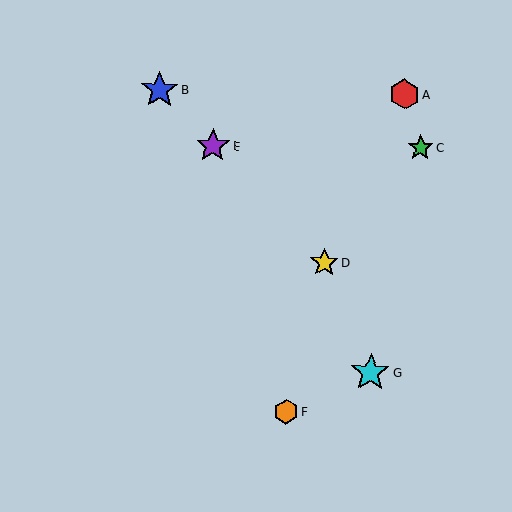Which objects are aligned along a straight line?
Objects B, D, E are aligned along a straight line.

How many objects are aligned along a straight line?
3 objects (B, D, E) are aligned along a straight line.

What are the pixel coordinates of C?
Object C is at (420, 148).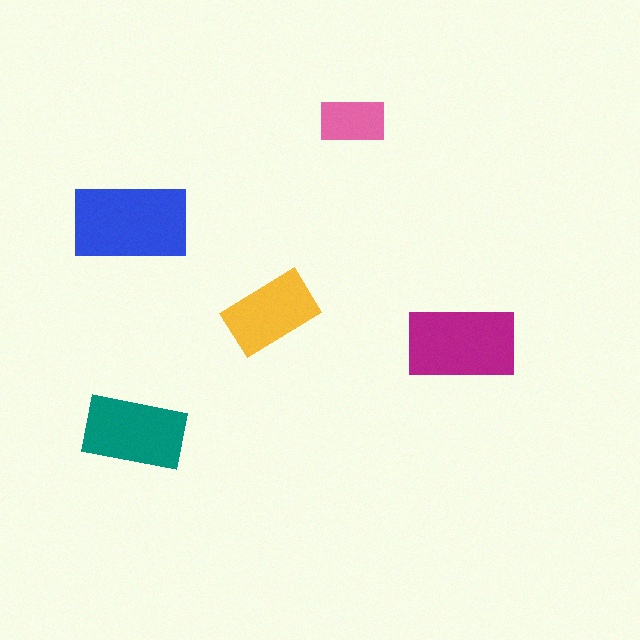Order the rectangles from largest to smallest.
the blue one, the magenta one, the teal one, the yellow one, the pink one.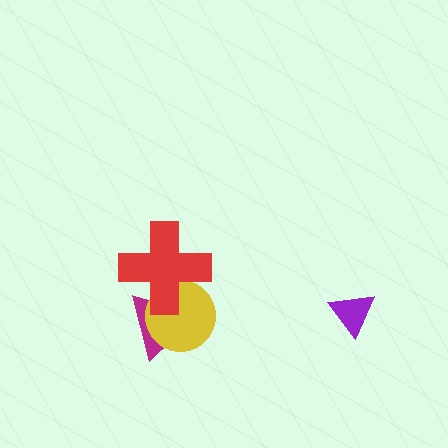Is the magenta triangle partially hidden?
Yes, it is partially covered by another shape.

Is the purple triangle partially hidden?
No, no other shape covers it.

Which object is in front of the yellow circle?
The red cross is in front of the yellow circle.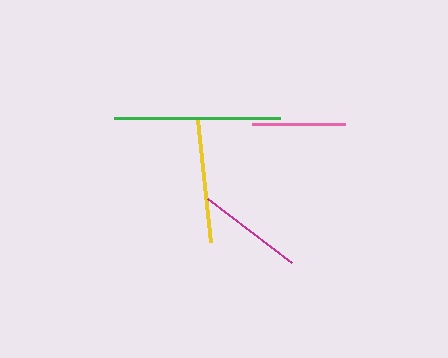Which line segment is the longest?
The green line is the longest at approximately 166 pixels.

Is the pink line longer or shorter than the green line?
The green line is longer than the pink line.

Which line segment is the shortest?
The pink line is the shortest at approximately 93 pixels.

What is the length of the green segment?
The green segment is approximately 166 pixels long.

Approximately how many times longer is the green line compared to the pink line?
The green line is approximately 1.8 times the length of the pink line.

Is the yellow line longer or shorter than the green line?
The green line is longer than the yellow line.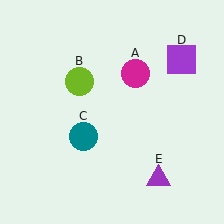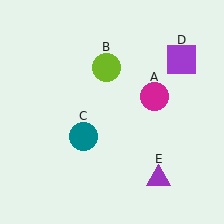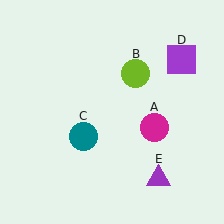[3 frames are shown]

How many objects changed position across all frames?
2 objects changed position: magenta circle (object A), lime circle (object B).